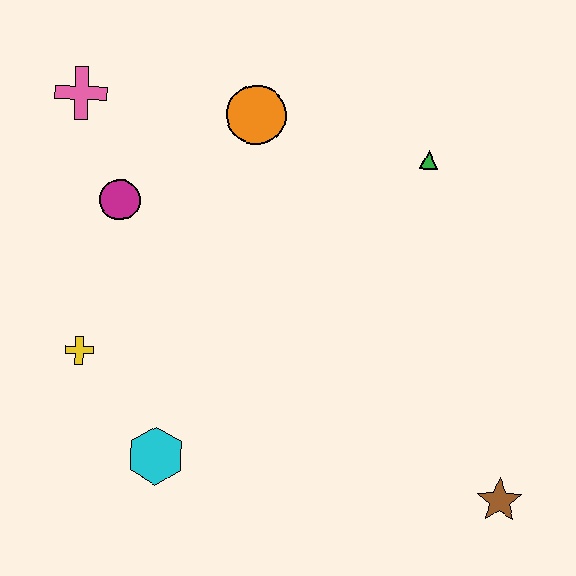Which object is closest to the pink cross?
The magenta circle is closest to the pink cross.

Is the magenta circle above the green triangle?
No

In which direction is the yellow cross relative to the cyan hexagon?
The yellow cross is above the cyan hexagon.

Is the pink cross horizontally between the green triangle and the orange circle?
No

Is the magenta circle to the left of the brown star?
Yes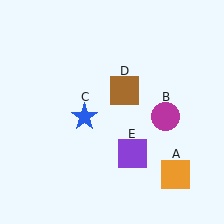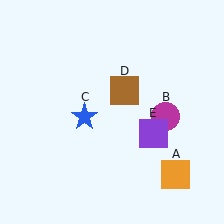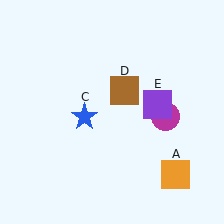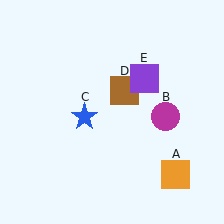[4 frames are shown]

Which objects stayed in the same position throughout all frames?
Orange square (object A) and magenta circle (object B) and blue star (object C) and brown square (object D) remained stationary.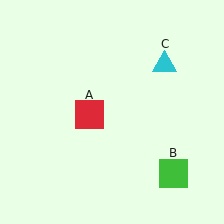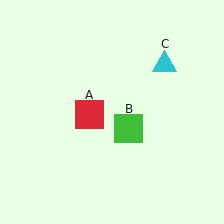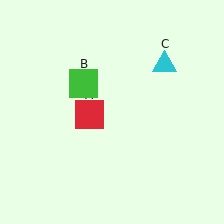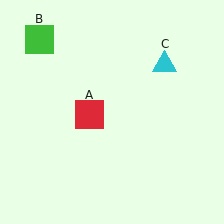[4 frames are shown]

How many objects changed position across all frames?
1 object changed position: green square (object B).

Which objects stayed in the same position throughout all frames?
Red square (object A) and cyan triangle (object C) remained stationary.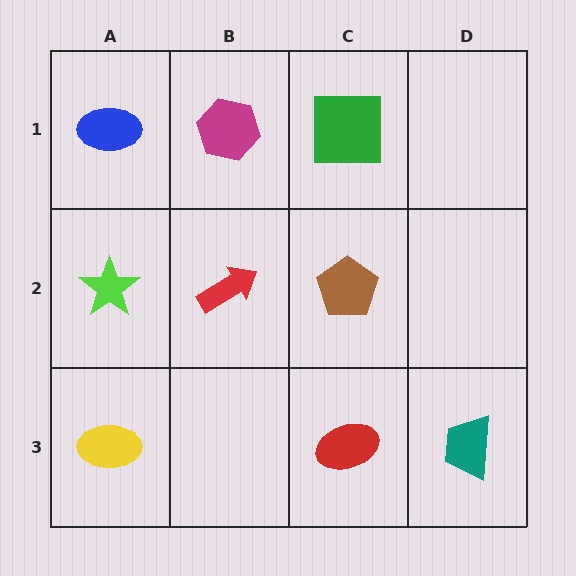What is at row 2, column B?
A red arrow.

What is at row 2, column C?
A brown pentagon.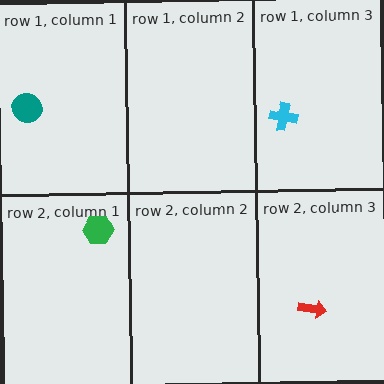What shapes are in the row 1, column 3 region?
The cyan cross.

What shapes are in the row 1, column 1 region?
The teal circle.